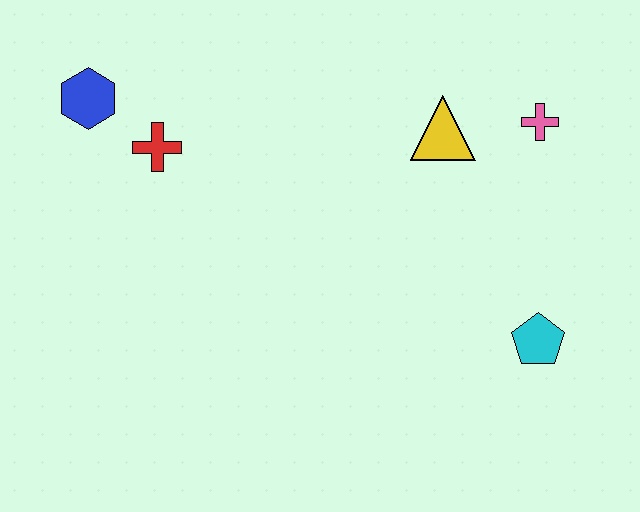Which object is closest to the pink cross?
The yellow triangle is closest to the pink cross.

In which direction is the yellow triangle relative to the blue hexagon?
The yellow triangle is to the right of the blue hexagon.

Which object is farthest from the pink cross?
The blue hexagon is farthest from the pink cross.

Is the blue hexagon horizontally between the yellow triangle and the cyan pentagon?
No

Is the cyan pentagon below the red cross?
Yes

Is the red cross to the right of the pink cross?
No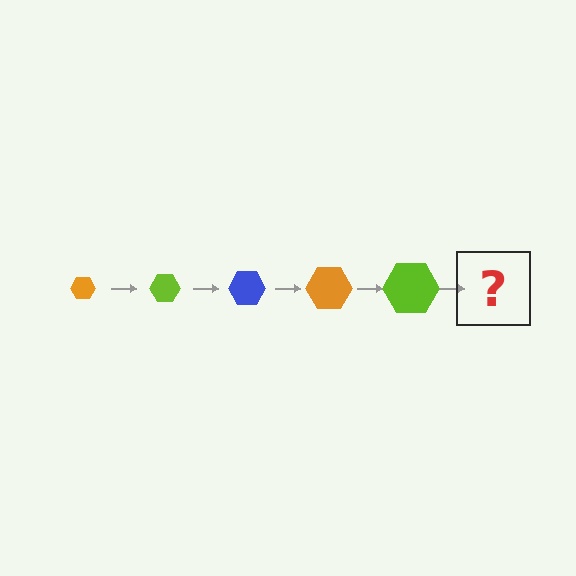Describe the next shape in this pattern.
It should be a blue hexagon, larger than the previous one.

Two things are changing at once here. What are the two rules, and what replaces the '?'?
The two rules are that the hexagon grows larger each step and the color cycles through orange, lime, and blue. The '?' should be a blue hexagon, larger than the previous one.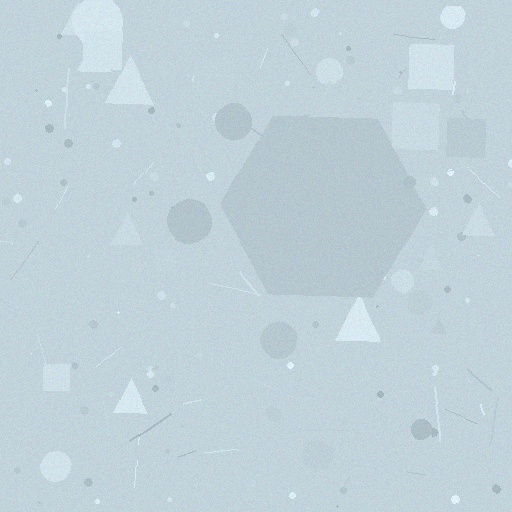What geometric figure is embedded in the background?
A hexagon is embedded in the background.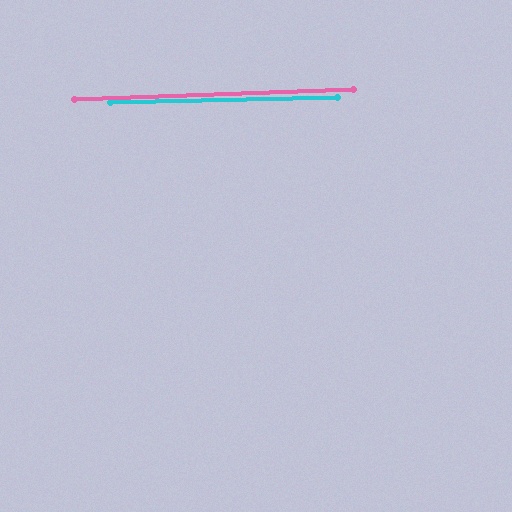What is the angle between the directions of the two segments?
Approximately 0 degrees.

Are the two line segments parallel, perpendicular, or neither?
Parallel — their directions differ by only 0.5°.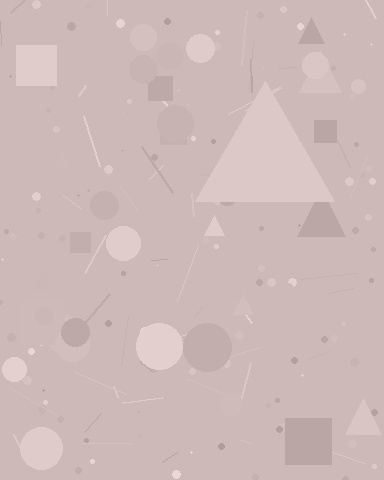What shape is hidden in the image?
A triangle is hidden in the image.